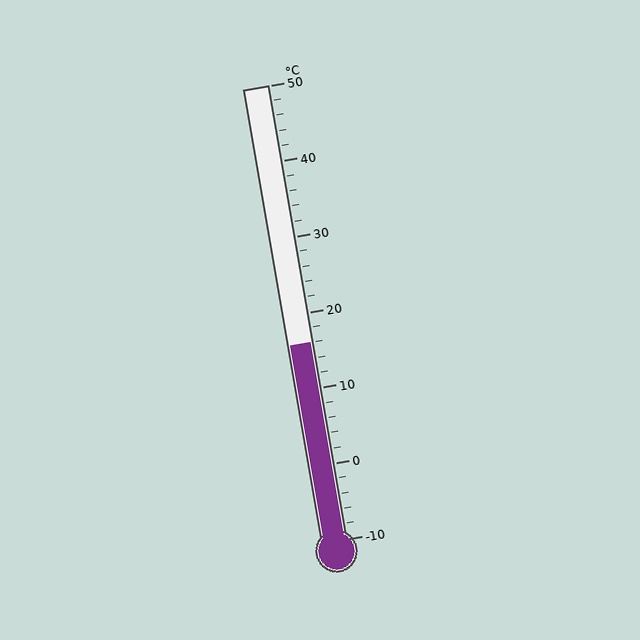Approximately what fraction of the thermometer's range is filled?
The thermometer is filled to approximately 45% of its range.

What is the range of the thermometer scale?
The thermometer scale ranges from -10°C to 50°C.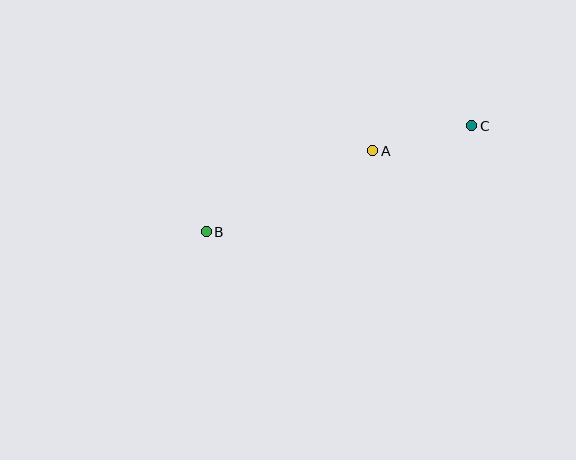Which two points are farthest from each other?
Points B and C are farthest from each other.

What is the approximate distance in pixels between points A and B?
The distance between A and B is approximately 185 pixels.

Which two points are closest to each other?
Points A and C are closest to each other.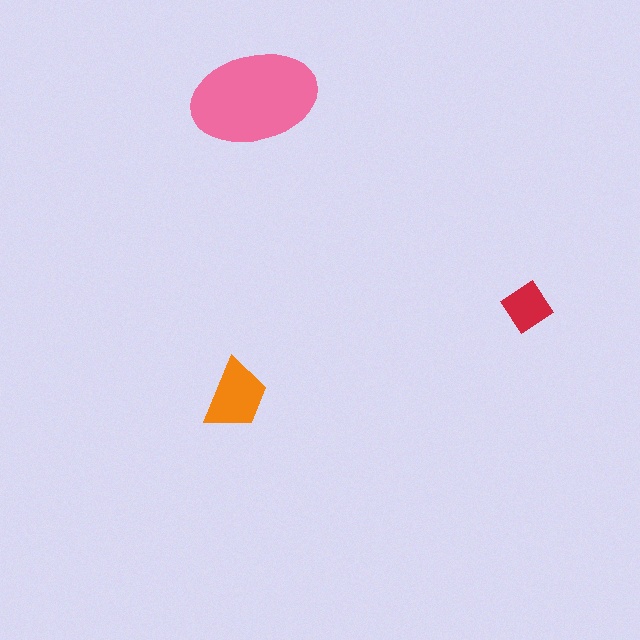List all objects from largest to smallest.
The pink ellipse, the orange trapezoid, the red diamond.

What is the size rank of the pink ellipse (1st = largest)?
1st.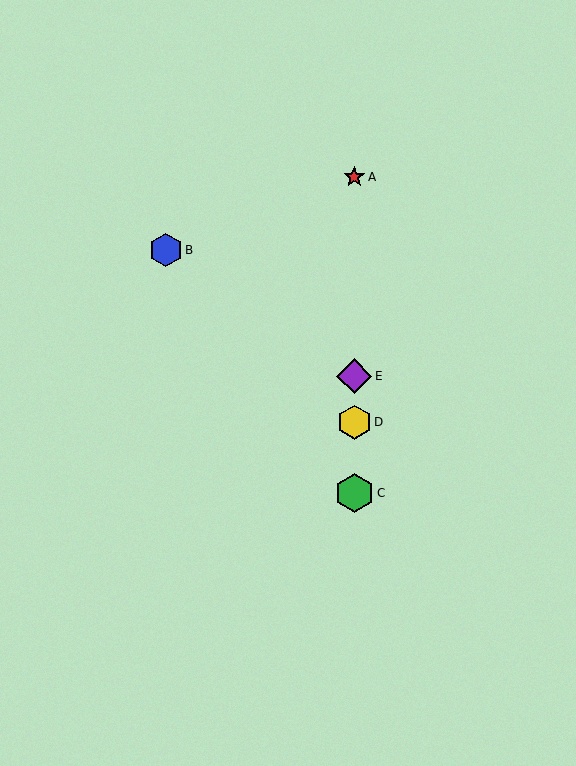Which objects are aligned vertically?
Objects A, C, D, E are aligned vertically.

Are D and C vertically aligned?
Yes, both are at x≈354.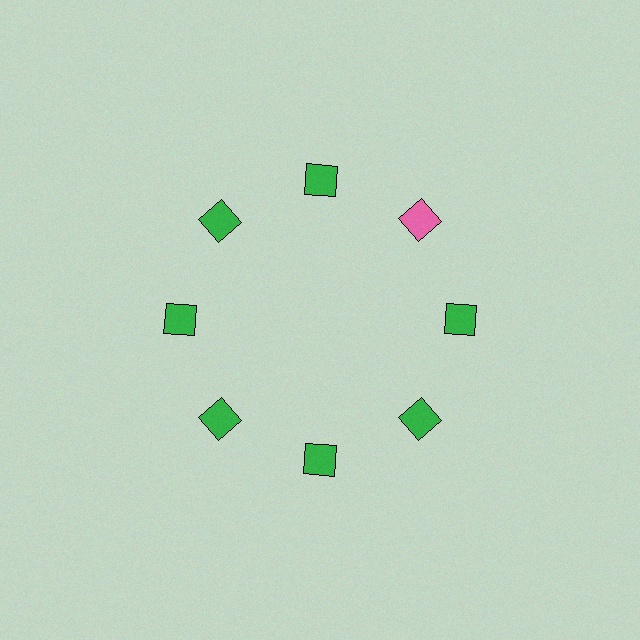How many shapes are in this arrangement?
There are 8 shapes arranged in a ring pattern.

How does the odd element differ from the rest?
It has a different color: pink instead of green.